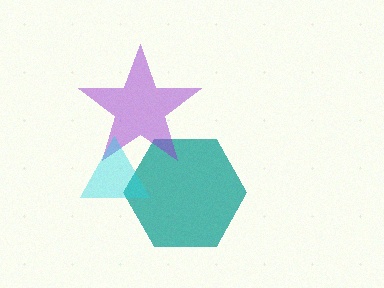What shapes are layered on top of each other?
The layered shapes are: a teal hexagon, a purple star, a cyan triangle.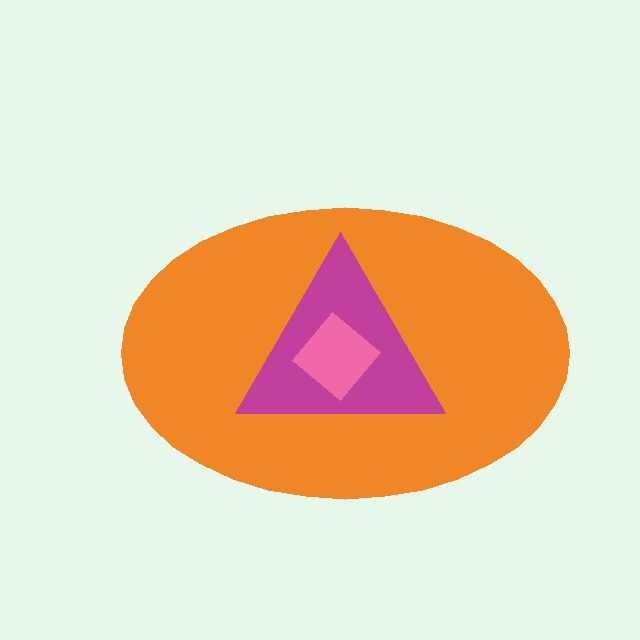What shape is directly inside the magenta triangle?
The pink diamond.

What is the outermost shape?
The orange ellipse.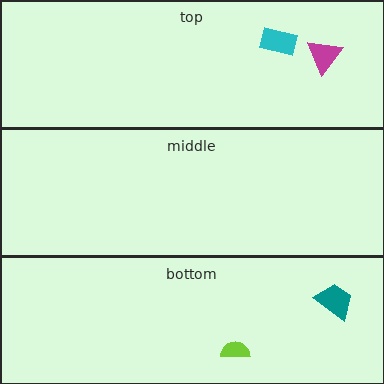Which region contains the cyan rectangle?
The top region.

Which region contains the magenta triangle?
The top region.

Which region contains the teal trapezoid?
The bottom region.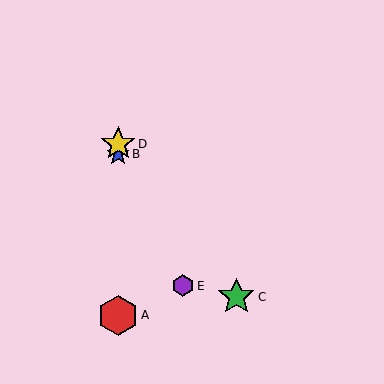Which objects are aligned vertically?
Objects A, B, D are aligned vertically.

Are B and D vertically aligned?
Yes, both are at x≈118.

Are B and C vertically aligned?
No, B is at x≈118 and C is at x≈236.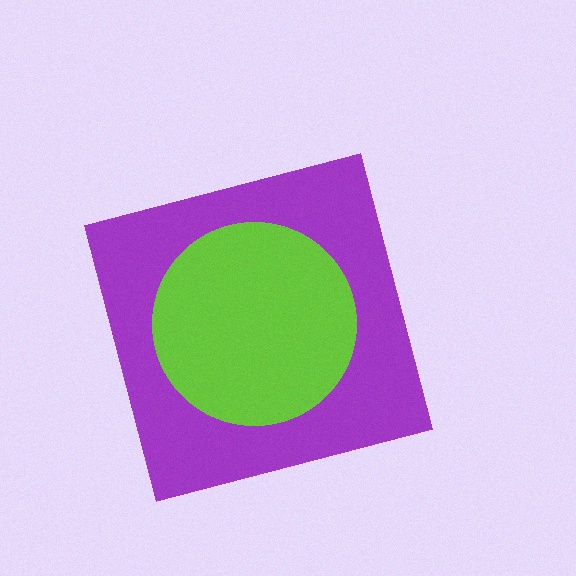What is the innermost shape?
The lime circle.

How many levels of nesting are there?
2.